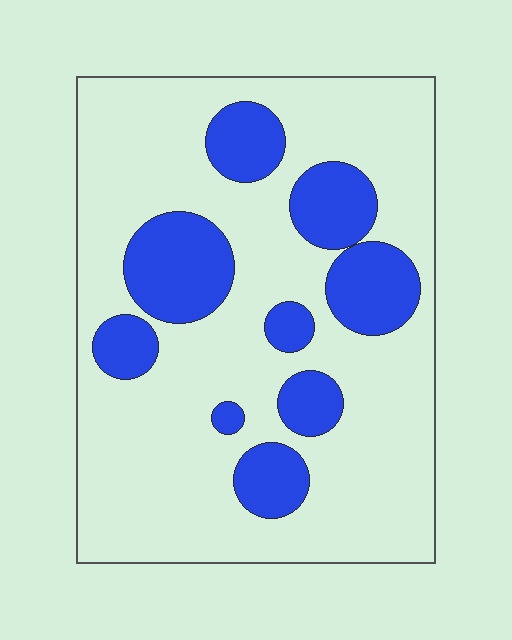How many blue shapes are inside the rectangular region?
9.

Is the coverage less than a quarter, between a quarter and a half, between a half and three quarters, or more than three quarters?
Less than a quarter.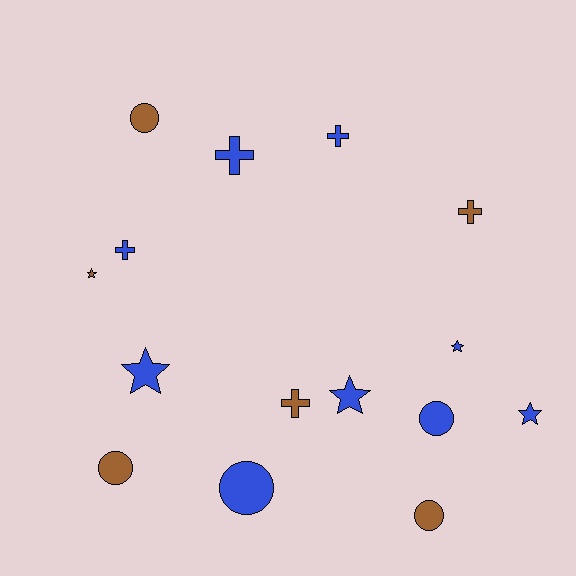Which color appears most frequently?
Blue, with 9 objects.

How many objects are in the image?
There are 15 objects.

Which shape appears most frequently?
Cross, with 5 objects.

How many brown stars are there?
There is 1 brown star.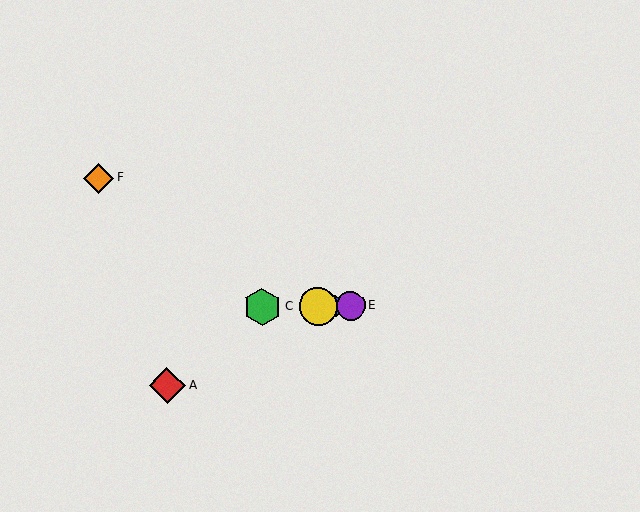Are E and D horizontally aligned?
Yes, both are at y≈306.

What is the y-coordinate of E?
Object E is at y≈306.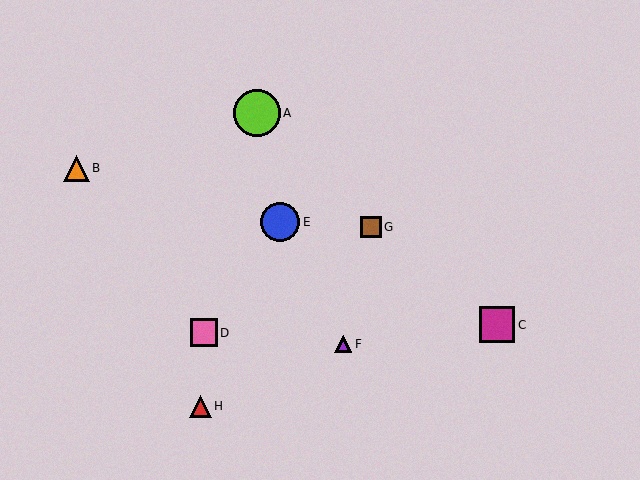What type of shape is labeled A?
Shape A is a lime circle.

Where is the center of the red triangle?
The center of the red triangle is at (200, 406).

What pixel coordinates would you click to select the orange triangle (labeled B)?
Click at (77, 168) to select the orange triangle B.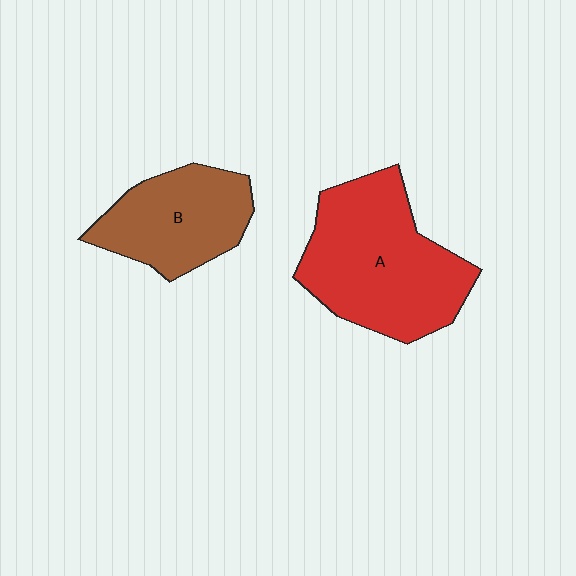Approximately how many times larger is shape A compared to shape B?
Approximately 1.5 times.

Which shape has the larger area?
Shape A (red).